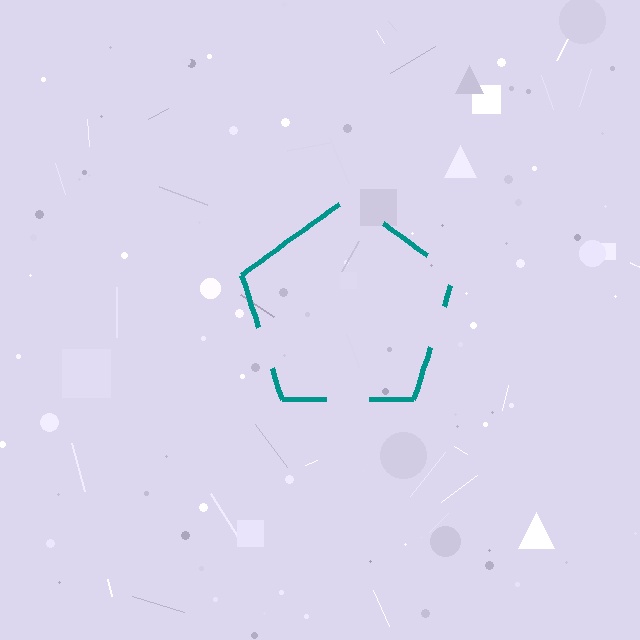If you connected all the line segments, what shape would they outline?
They would outline a pentagon.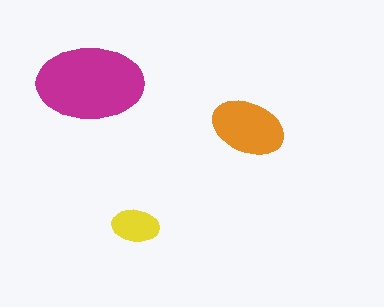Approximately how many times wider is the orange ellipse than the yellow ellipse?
About 1.5 times wider.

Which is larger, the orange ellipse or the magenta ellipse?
The magenta one.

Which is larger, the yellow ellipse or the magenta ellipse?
The magenta one.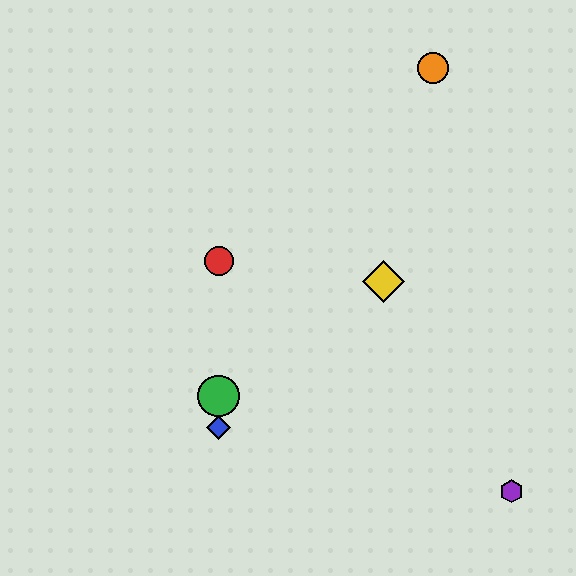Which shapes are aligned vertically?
The red circle, the blue diamond, the green circle are aligned vertically.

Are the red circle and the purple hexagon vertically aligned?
No, the red circle is at x≈219 and the purple hexagon is at x≈511.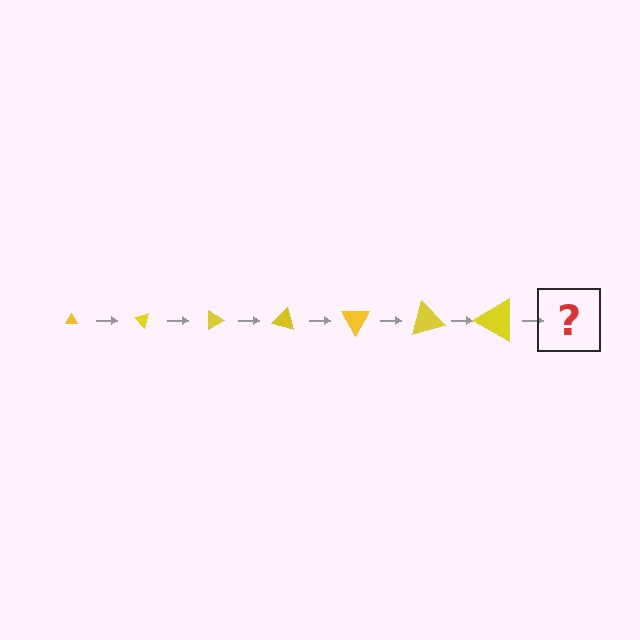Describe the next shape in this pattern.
It should be a triangle, larger than the previous one and rotated 315 degrees from the start.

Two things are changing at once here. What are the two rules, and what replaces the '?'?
The two rules are that the triangle grows larger each step and it rotates 45 degrees each step. The '?' should be a triangle, larger than the previous one and rotated 315 degrees from the start.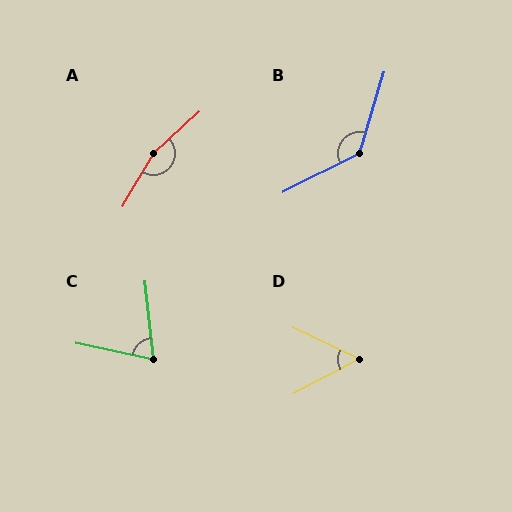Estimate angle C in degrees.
Approximately 72 degrees.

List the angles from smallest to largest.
D (53°), C (72°), B (133°), A (163°).